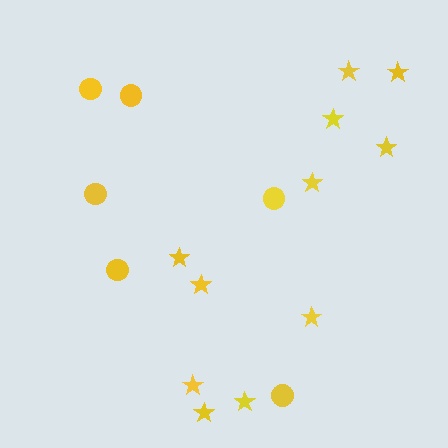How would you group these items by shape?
There are 2 groups: one group of circles (6) and one group of stars (11).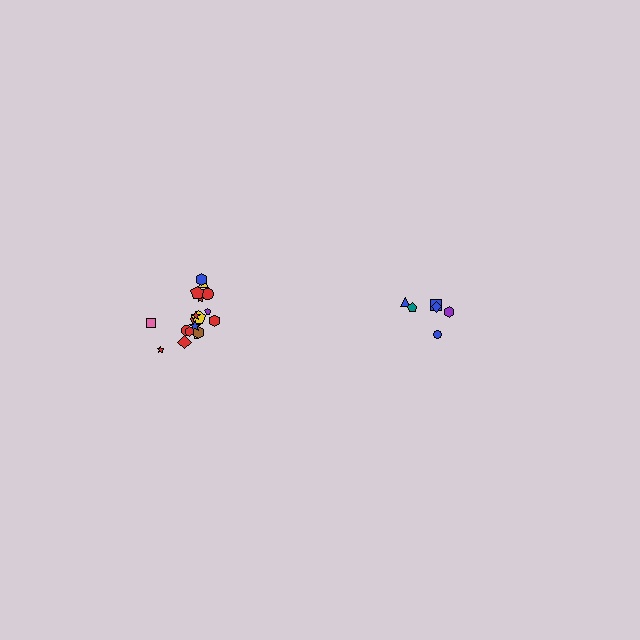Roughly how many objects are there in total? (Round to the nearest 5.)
Roughly 25 objects in total.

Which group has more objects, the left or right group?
The left group.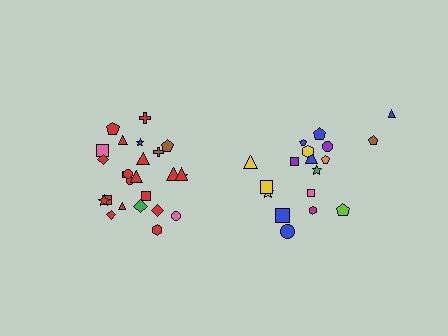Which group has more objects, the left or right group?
The left group.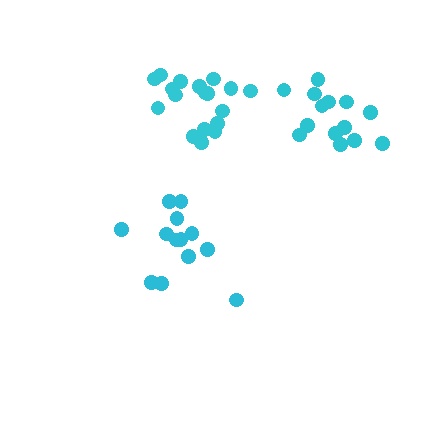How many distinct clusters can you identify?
There are 3 distinct clusters.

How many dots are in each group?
Group 1: 14 dots, Group 2: 18 dots, Group 3: 13 dots (45 total).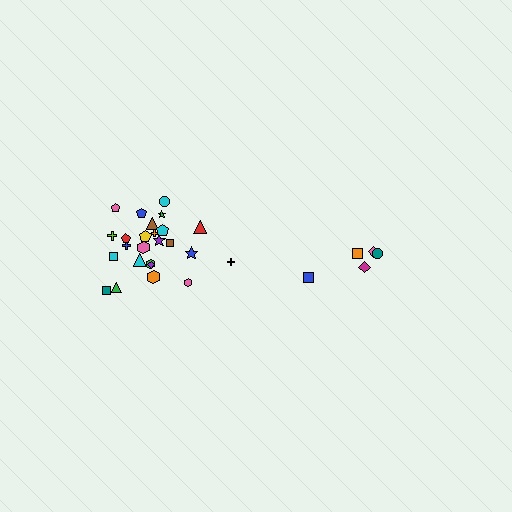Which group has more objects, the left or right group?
The left group.